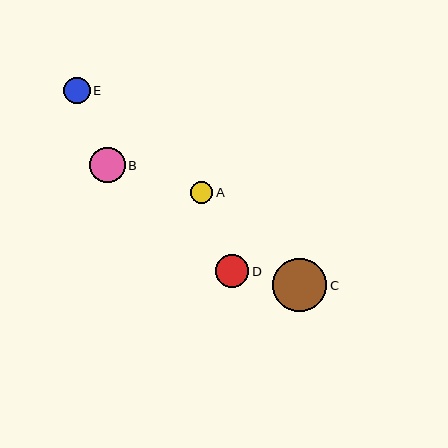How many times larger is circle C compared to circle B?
Circle C is approximately 1.5 times the size of circle B.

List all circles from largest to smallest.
From largest to smallest: C, B, D, E, A.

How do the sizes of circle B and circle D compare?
Circle B and circle D are approximately the same size.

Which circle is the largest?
Circle C is the largest with a size of approximately 54 pixels.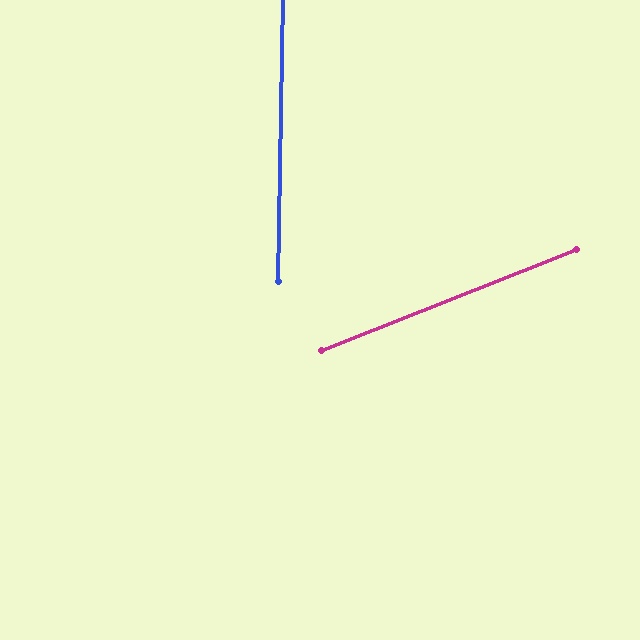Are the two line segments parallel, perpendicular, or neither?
Neither parallel nor perpendicular — they differ by about 68°.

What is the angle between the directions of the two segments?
Approximately 68 degrees.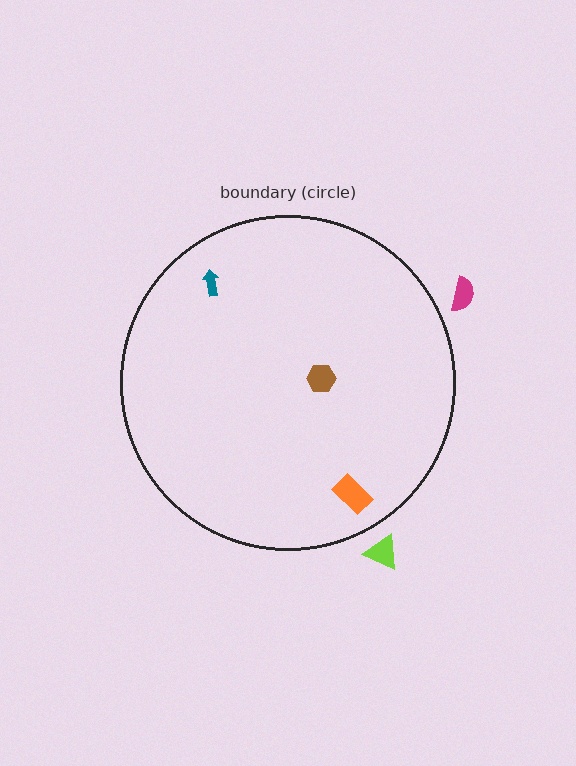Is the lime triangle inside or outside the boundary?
Outside.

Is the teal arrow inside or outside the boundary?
Inside.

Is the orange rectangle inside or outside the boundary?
Inside.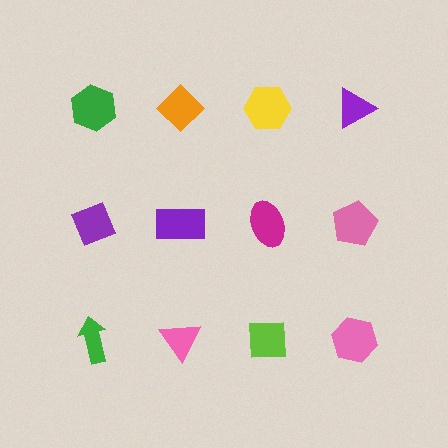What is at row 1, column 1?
A green hexagon.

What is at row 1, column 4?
A purple triangle.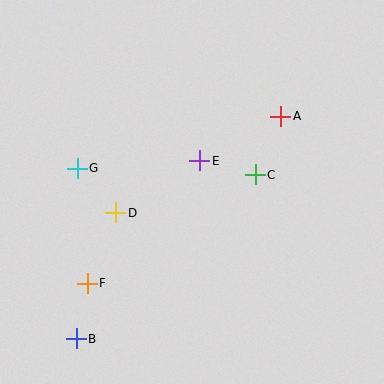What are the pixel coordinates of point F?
Point F is at (87, 283).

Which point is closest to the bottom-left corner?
Point B is closest to the bottom-left corner.